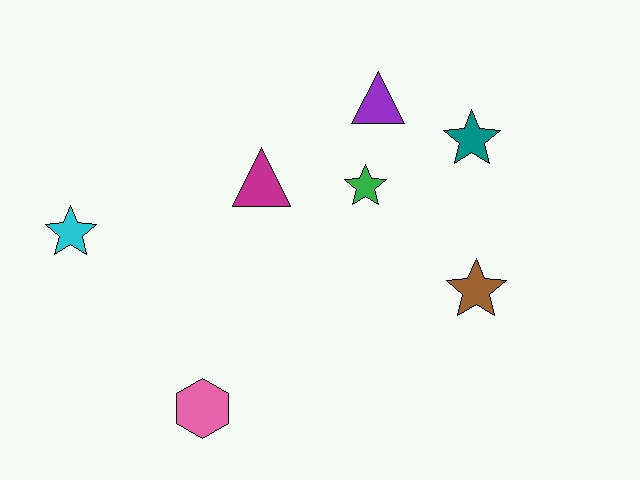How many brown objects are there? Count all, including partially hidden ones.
There is 1 brown object.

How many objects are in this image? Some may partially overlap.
There are 7 objects.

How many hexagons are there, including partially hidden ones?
There is 1 hexagon.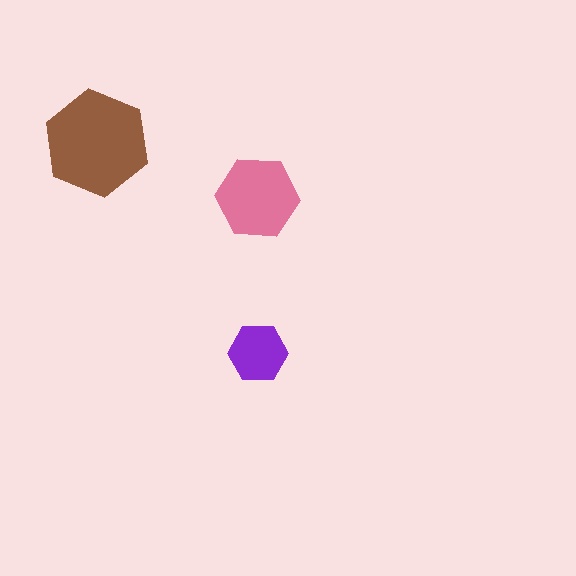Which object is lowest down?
The purple hexagon is bottommost.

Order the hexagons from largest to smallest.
the brown one, the pink one, the purple one.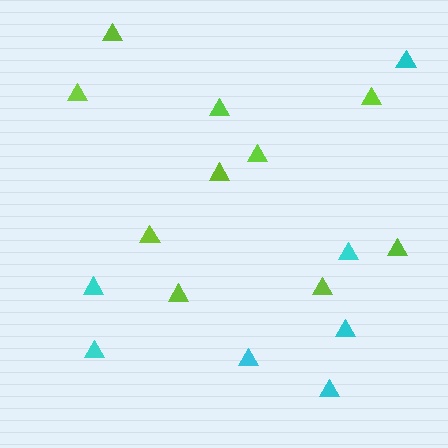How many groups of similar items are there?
There are 2 groups: one group of lime triangles (10) and one group of cyan triangles (7).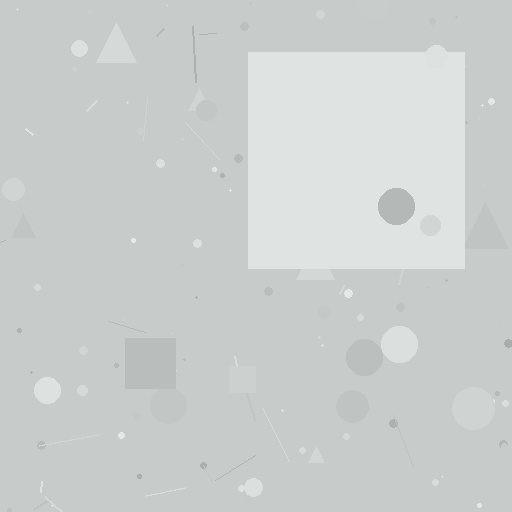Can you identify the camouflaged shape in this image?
The camouflaged shape is a square.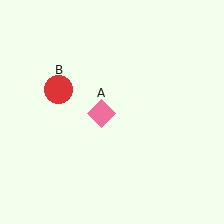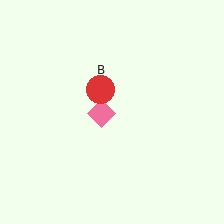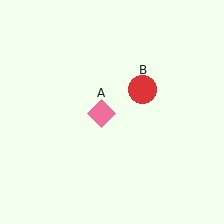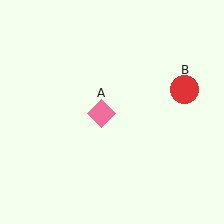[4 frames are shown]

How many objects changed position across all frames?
1 object changed position: red circle (object B).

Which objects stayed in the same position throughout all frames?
Pink diamond (object A) remained stationary.